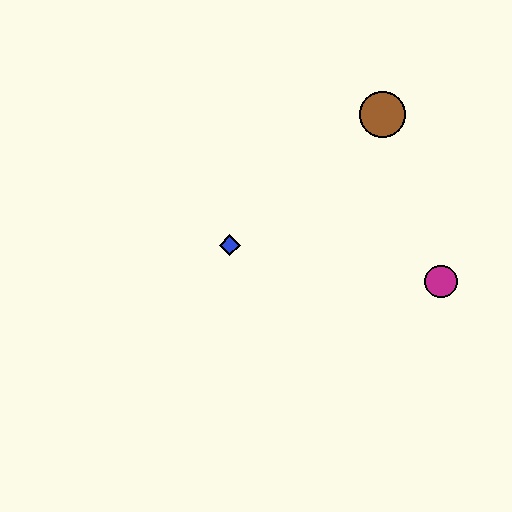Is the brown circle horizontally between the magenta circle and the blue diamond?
Yes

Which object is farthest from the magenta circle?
The blue diamond is farthest from the magenta circle.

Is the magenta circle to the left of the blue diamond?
No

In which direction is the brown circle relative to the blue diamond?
The brown circle is to the right of the blue diamond.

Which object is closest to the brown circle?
The magenta circle is closest to the brown circle.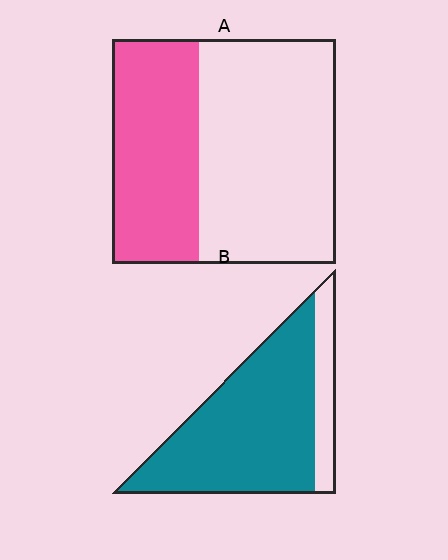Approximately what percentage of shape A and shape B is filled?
A is approximately 40% and B is approximately 80%.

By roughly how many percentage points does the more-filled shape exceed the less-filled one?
By roughly 45 percentage points (B over A).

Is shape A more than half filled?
No.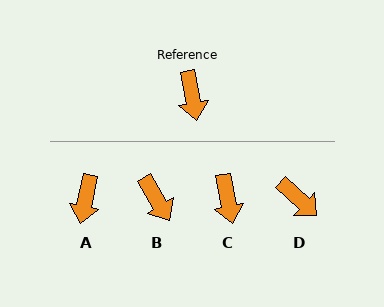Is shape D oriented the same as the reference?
No, it is off by about 37 degrees.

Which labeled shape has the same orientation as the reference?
C.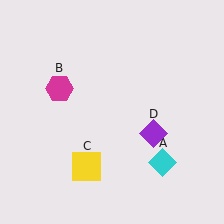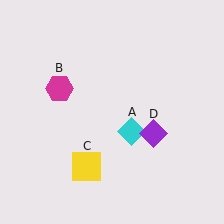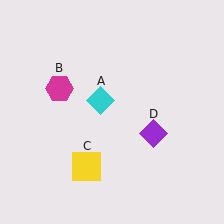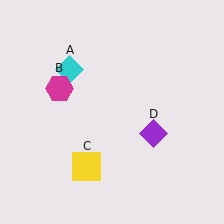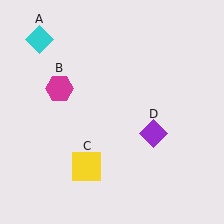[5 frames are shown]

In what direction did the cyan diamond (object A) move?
The cyan diamond (object A) moved up and to the left.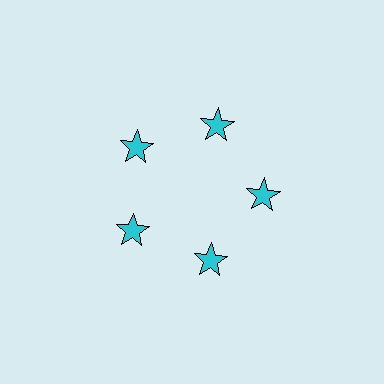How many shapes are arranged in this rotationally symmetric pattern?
There are 5 shapes, arranged in 5 groups of 1.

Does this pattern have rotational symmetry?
Yes, this pattern has 5-fold rotational symmetry. It looks the same after rotating 72 degrees around the center.